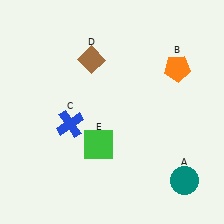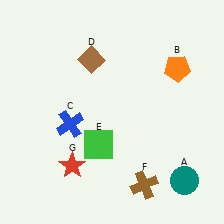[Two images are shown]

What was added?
A brown cross (F), a red star (G) were added in Image 2.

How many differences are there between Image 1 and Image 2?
There are 2 differences between the two images.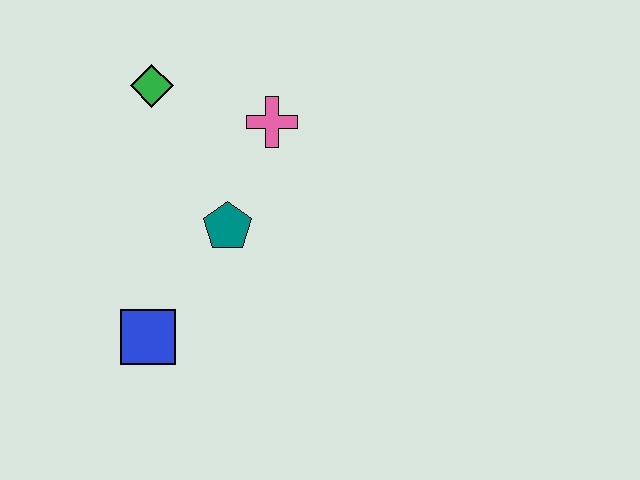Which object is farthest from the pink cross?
The blue square is farthest from the pink cross.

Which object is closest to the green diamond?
The pink cross is closest to the green diamond.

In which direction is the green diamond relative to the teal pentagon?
The green diamond is above the teal pentagon.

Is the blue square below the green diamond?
Yes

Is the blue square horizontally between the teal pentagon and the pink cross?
No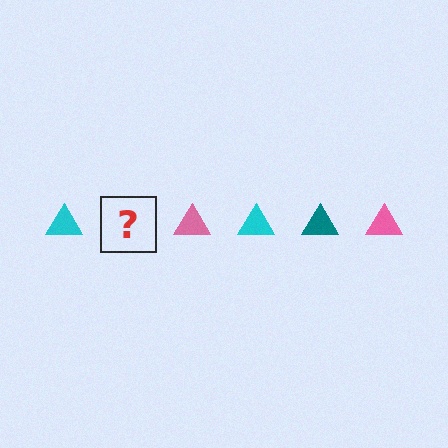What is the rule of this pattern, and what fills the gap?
The rule is that the pattern cycles through cyan, teal, pink triangles. The gap should be filled with a teal triangle.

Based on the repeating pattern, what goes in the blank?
The blank should be a teal triangle.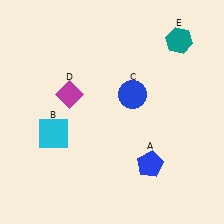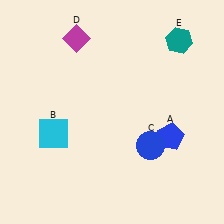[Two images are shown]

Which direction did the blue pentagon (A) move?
The blue pentagon (A) moved up.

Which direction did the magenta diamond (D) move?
The magenta diamond (D) moved up.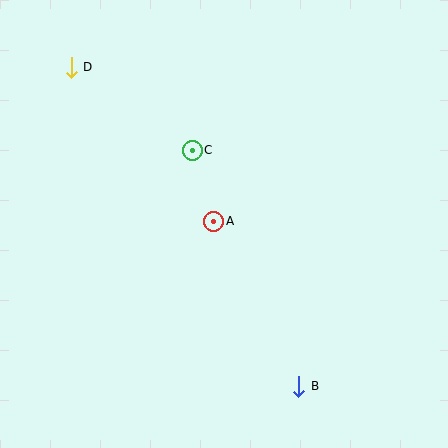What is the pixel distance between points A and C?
The distance between A and C is 74 pixels.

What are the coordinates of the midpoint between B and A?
The midpoint between B and A is at (256, 304).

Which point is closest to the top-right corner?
Point C is closest to the top-right corner.